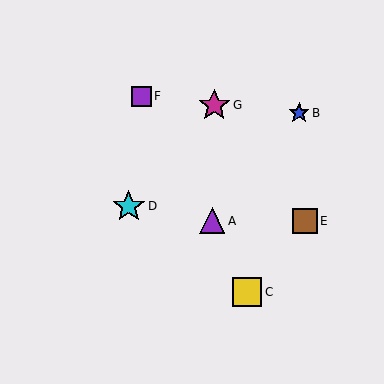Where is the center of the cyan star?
The center of the cyan star is at (129, 206).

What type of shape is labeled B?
Shape B is a blue star.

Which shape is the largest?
The cyan star (labeled D) is the largest.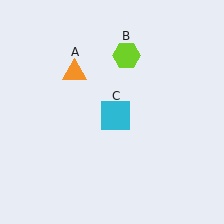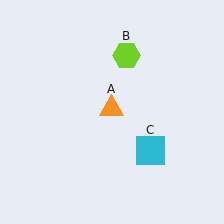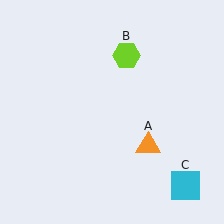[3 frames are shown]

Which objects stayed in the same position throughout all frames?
Lime hexagon (object B) remained stationary.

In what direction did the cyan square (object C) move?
The cyan square (object C) moved down and to the right.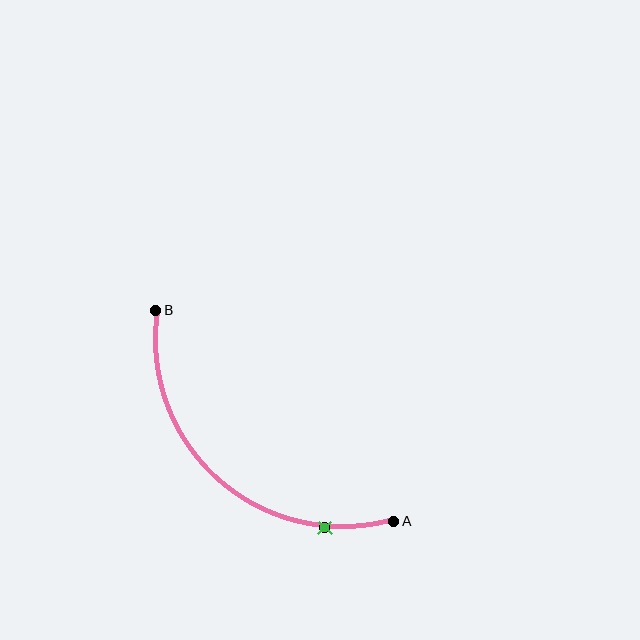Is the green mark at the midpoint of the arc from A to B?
No. The green mark lies on the arc but is closer to endpoint A. The arc midpoint would be at the point on the curve equidistant along the arc from both A and B.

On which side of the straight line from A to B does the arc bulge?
The arc bulges below and to the left of the straight line connecting A and B.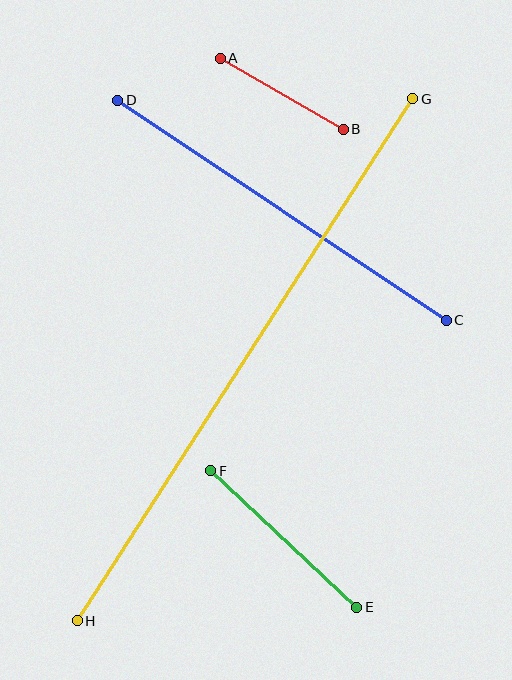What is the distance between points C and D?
The distance is approximately 395 pixels.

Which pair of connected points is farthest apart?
Points G and H are farthest apart.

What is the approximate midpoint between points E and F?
The midpoint is at approximately (284, 539) pixels.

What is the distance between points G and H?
The distance is approximately 620 pixels.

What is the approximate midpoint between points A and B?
The midpoint is at approximately (282, 94) pixels.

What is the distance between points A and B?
The distance is approximately 142 pixels.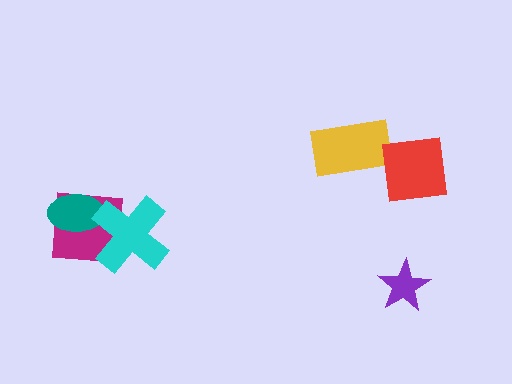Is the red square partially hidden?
No, no other shape covers it.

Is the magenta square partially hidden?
Yes, it is partially covered by another shape.